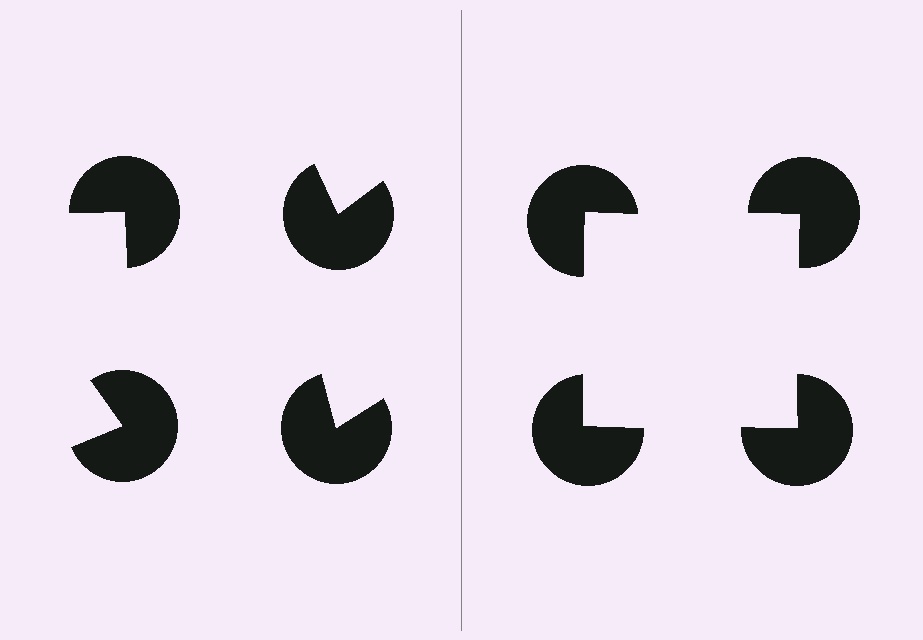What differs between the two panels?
The pac-man discs are positioned identically on both sides; only the wedge orientations differ. On the right they align to a square; on the left they are misaligned.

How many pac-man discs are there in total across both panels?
8 — 4 on each side.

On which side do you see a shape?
An illusory square appears on the right side. On the left side the wedge cuts are rotated, so no coherent shape forms.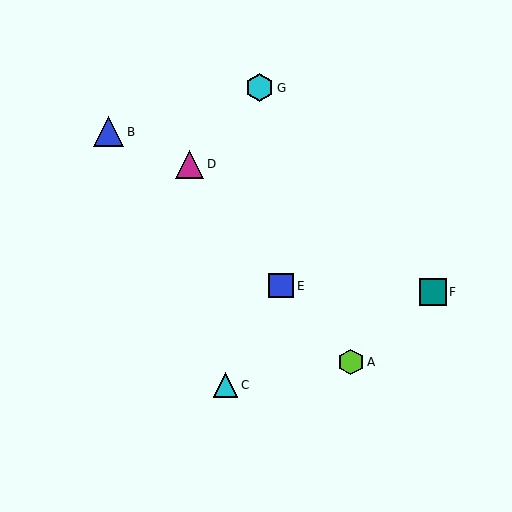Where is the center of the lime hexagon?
The center of the lime hexagon is at (351, 362).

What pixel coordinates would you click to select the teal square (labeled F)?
Click at (433, 292) to select the teal square F.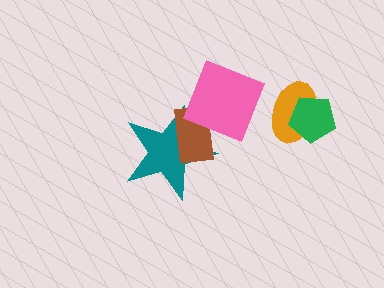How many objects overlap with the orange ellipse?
1 object overlaps with the orange ellipse.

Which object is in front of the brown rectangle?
The pink diamond is in front of the brown rectangle.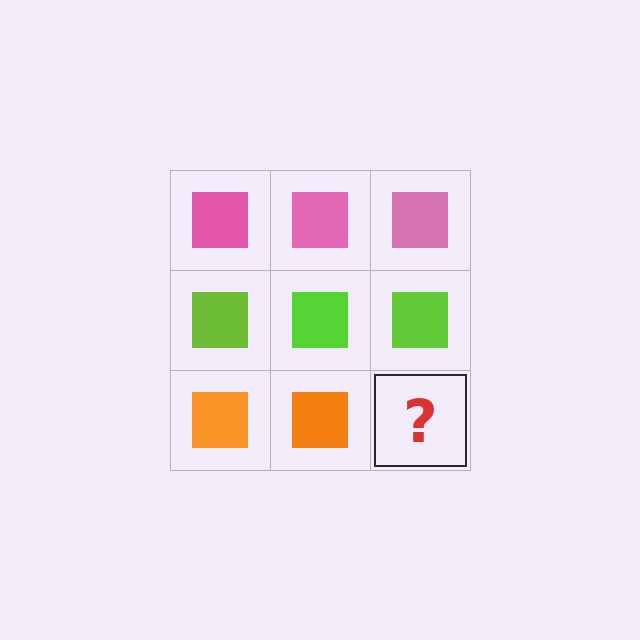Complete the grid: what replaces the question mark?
The question mark should be replaced with an orange square.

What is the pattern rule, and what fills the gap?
The rule is that each row has a consistent color. The gap should be filled with an orange square.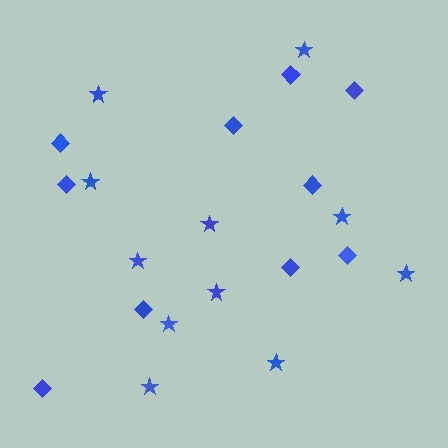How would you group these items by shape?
There are 2 groups: one group of diamonds (10) and one group of stars (11).